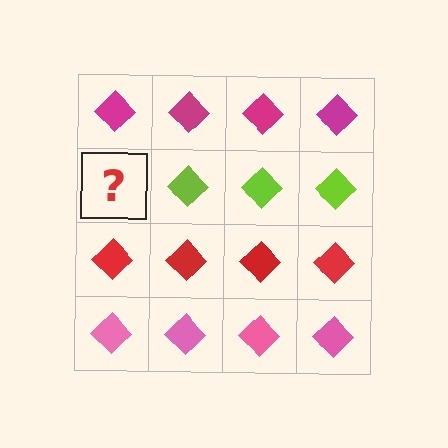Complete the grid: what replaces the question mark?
The question mark should be replaced with a lime diamond.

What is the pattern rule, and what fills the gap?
The rule is that each row has a consistent color. The gap should be filled with a lime diamond.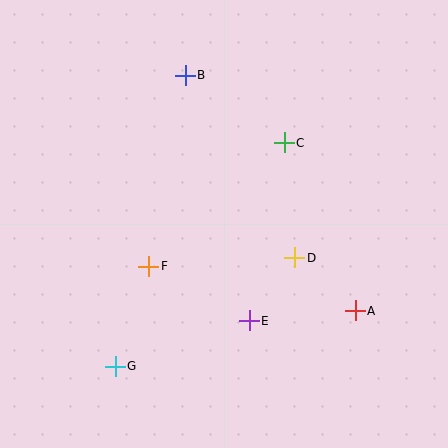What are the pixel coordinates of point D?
Point D is at (295, 258).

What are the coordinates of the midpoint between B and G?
The midpoint between B and G is at (150, 221).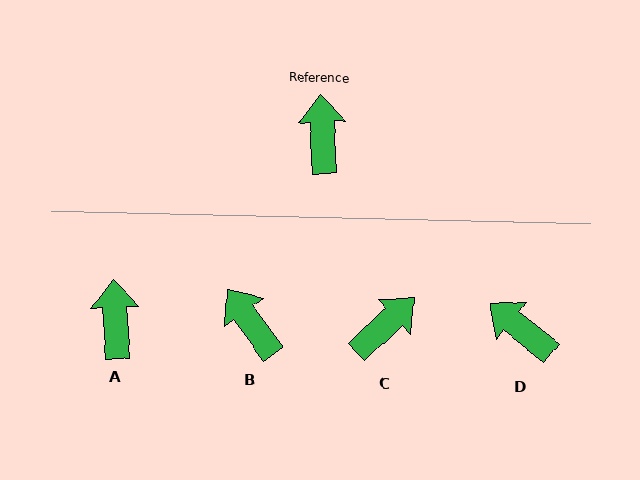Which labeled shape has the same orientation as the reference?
A.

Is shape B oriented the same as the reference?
No, it is off by about 33 degrees.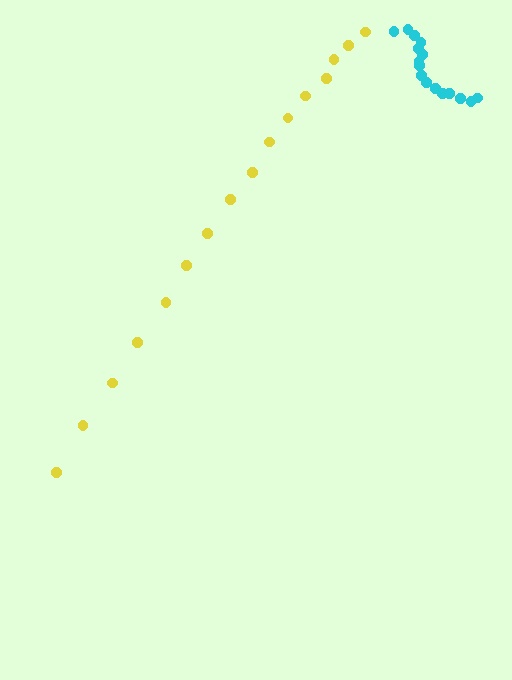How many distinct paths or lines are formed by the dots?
There are 2 distinct paths.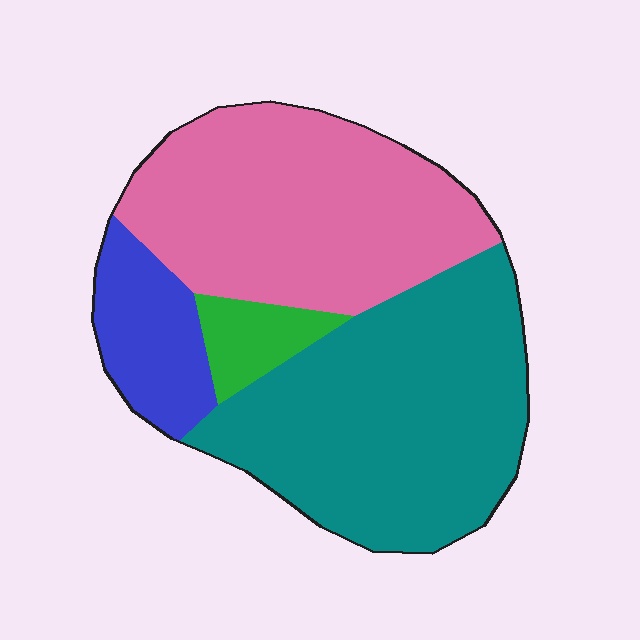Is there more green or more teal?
Teal.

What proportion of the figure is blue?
Blue takes up less than a quarter of the figure.